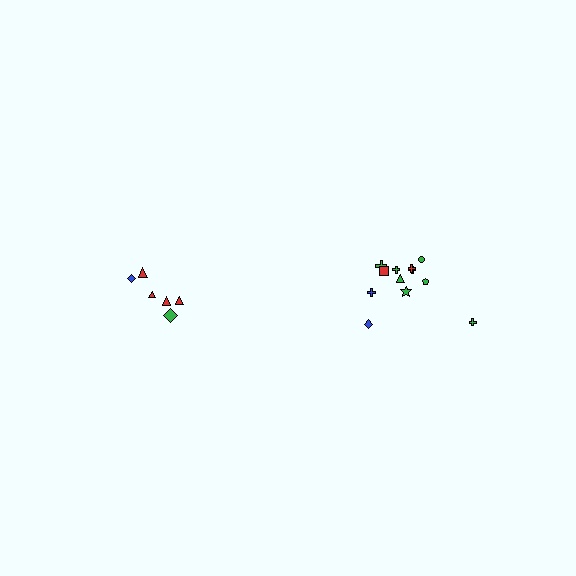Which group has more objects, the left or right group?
The right group.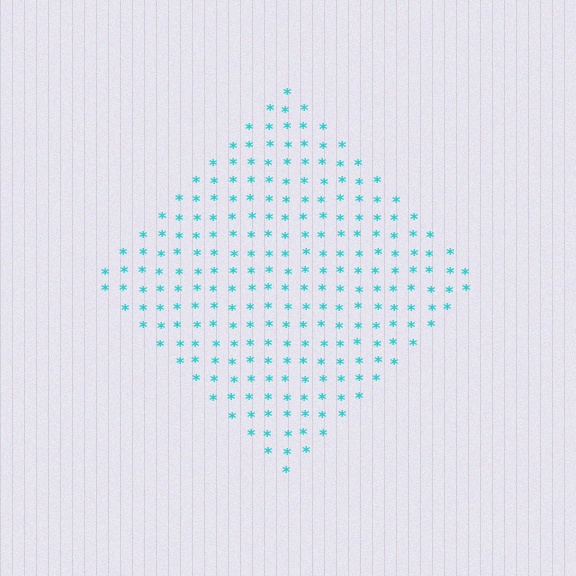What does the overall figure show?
The overall figure shows a diamond.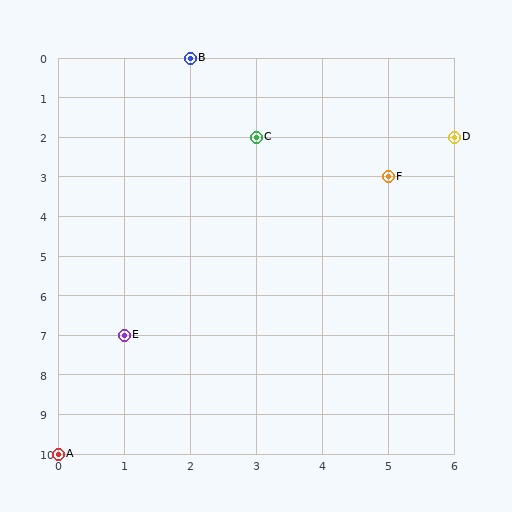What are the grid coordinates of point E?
Point E is at grid coordinates (1, 7).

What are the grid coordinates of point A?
Point A is at grid coordinates (0, 10).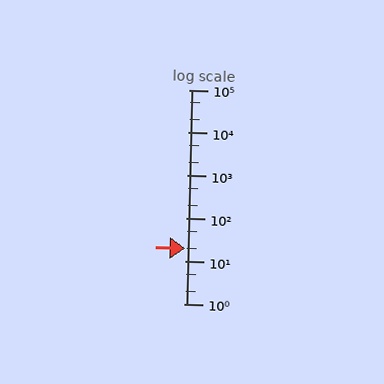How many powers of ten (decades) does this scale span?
The scale spans 5 decades, from 1 to 100000.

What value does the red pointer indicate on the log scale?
The pointer indicates approximately 20.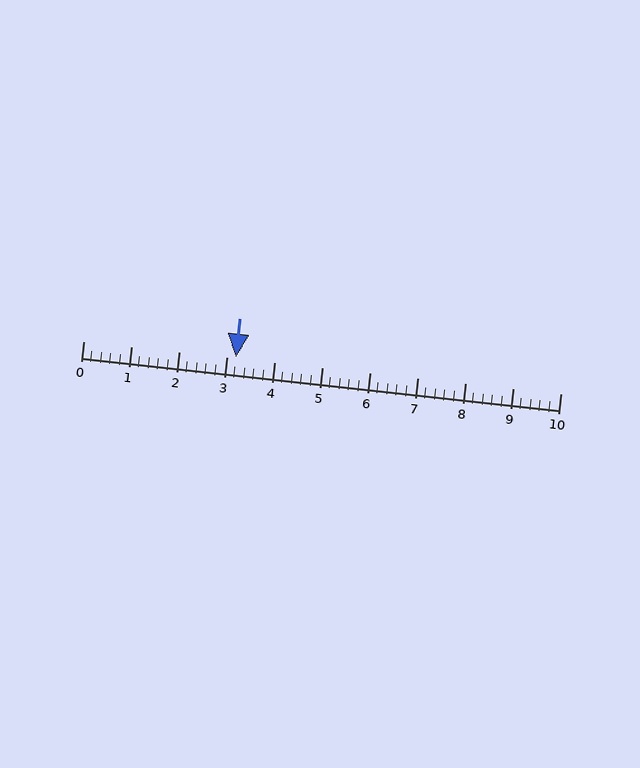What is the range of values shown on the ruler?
The ruler shows values from 0 to 10.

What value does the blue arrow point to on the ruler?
The blue arrow points to approximately 3.2.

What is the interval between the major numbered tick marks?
The major tick marks are spaced 1 units apart.